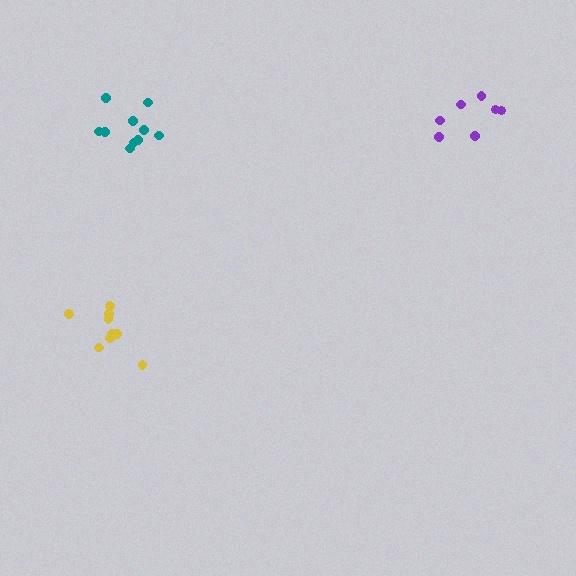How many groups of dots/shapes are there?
There are 3 groups.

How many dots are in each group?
Group 1: 9 dots, Group 2: 10 dots, Group 3: 7 dots (26 total).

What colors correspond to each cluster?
The clusters are colored: yellow, teal, purple.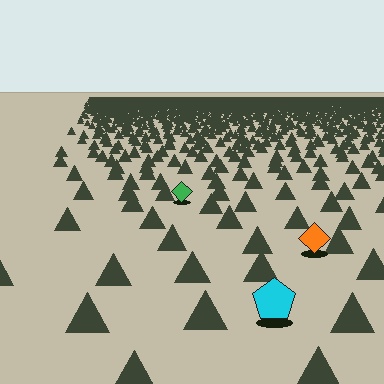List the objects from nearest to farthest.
From nearest to farthest: the cyan pentagon, the orange diamond, the green diamond.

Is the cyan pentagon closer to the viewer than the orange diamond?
Yes. The cyan pentagon is closer — you can tell from the texture gradient: the ground texture is coarser near it.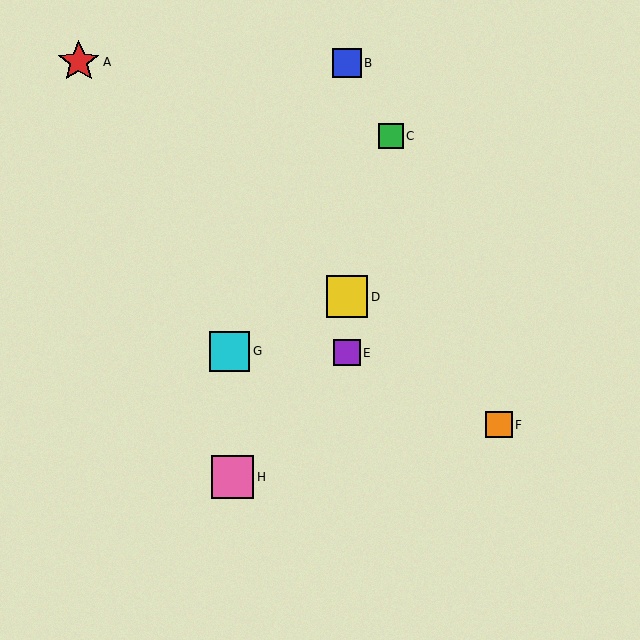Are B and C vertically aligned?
No, B is at x≈347 and C is at x≈391.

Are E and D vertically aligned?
Yes, both are at x≈347.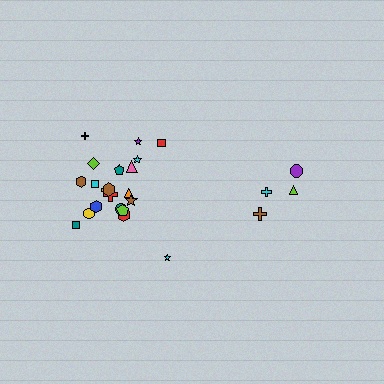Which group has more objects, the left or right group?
The left group.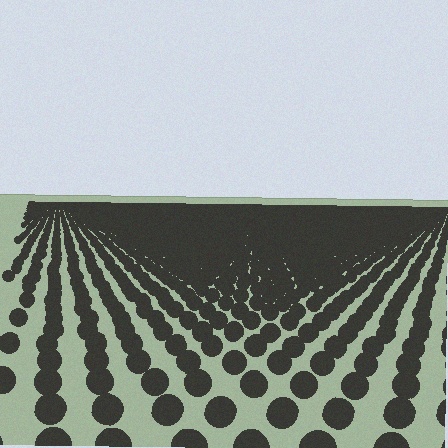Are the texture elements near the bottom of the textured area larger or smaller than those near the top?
Larger. Near the bottom, elements are closer to the viewer and appear at a bigger on-screen size.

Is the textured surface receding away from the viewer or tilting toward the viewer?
The surface is receding away from the viewer. Texture elements get smaller and denser toward the top.